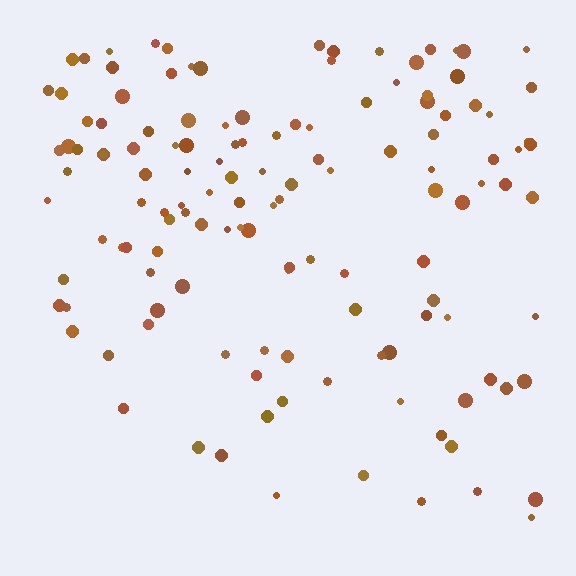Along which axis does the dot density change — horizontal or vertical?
Vertical.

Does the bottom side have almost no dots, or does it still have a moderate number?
Still a moderate number, just noticeably fewer than the top.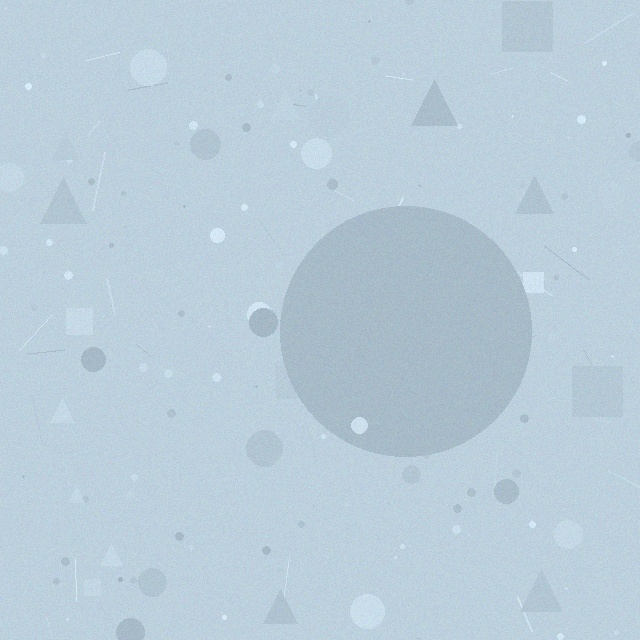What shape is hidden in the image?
A circle is hidden in the image.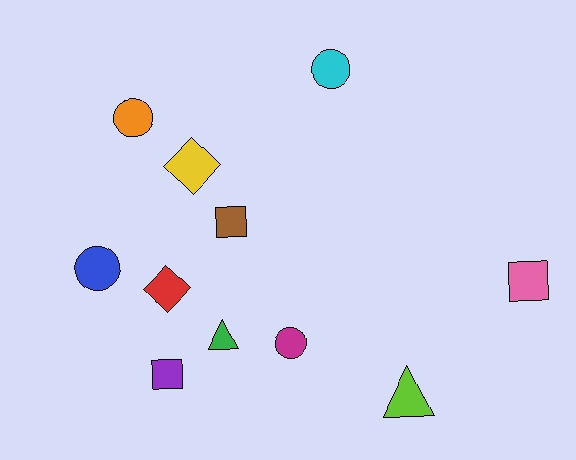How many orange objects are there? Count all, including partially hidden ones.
There is 1 orange object.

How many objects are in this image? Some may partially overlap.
There are 11 objects.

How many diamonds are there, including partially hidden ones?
There are 2 diamonds.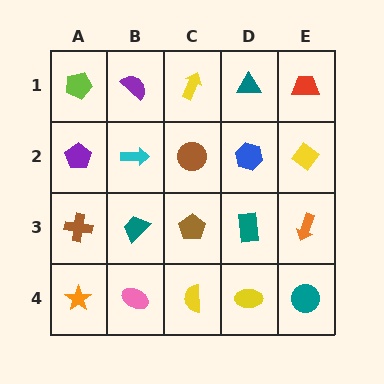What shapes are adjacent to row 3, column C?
A brown circle (row 2, column C), a yellow semicircle (row 4, column C), a teal trapezoid (row 3, column B), a teal rectangle (row 3, column D).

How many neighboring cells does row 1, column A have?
2.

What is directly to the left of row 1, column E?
A teal triangle.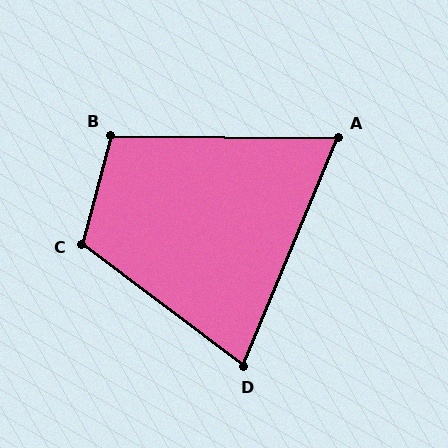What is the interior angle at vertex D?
Approximately 76 degrees (acute).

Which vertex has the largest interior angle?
C, at approximately 112 degrees.